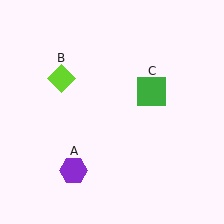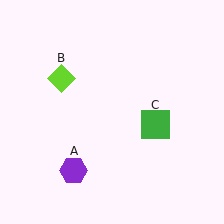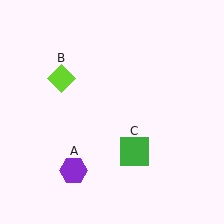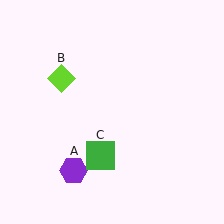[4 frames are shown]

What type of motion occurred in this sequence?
The green square (object C) rotated clockwise around the center of the scene.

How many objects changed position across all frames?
1 object changed position: green square (object C).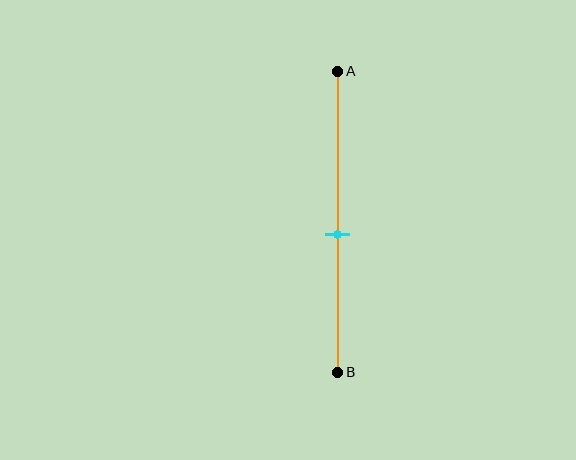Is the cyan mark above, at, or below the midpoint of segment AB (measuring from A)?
The cyan mark is below the midpoint of segment AB.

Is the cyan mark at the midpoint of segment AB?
No, the mark is at about 55% from A, not at the 50% midpoint.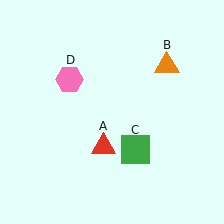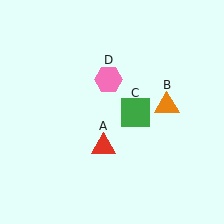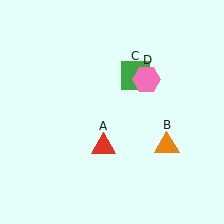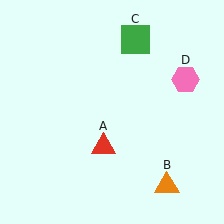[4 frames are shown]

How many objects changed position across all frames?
3 objects changed position: orange triangle (object B), green square (object C), pink hexagon (object D).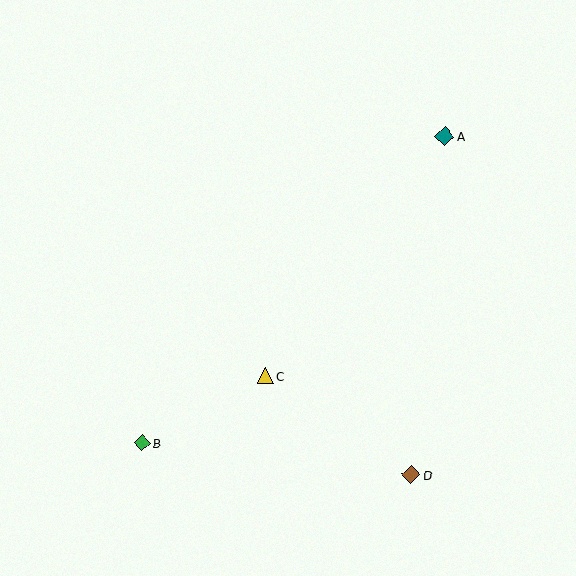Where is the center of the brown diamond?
The center of the brown diamond is at (411, 475).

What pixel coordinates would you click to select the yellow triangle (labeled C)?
Click at (265, 376) to select the yellow triangle C.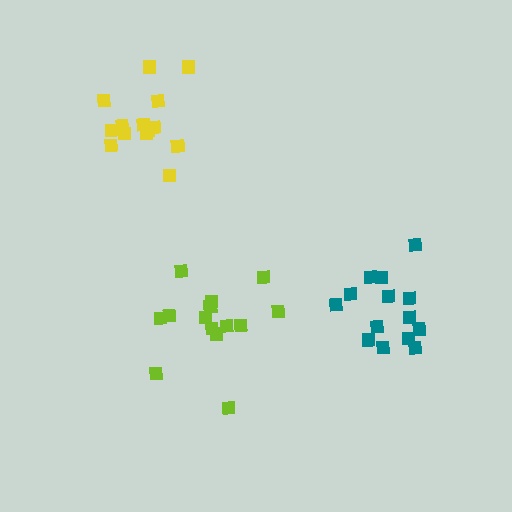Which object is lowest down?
The teal cluster is bottommost.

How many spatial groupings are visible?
There are 3 spatial groupings.